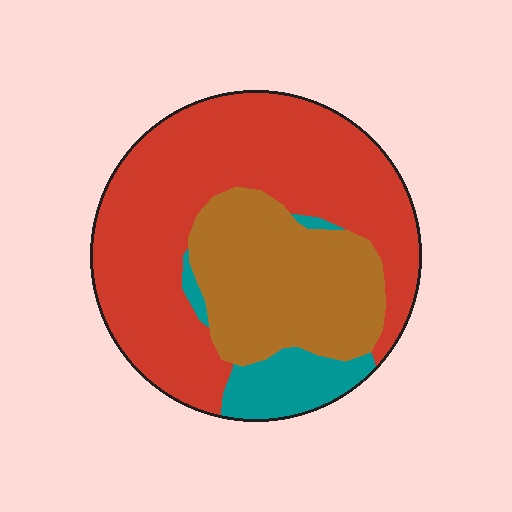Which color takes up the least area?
Teal, at roughly 10%.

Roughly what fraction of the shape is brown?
Brown covers 30% of the shape.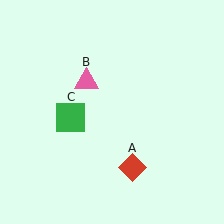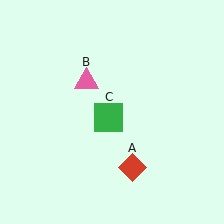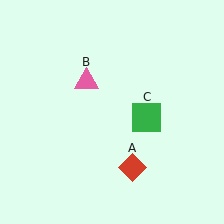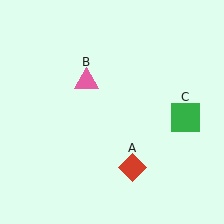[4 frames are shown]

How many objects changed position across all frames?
1 object changed position: green square (object C).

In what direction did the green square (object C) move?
The green square (object C) moved right.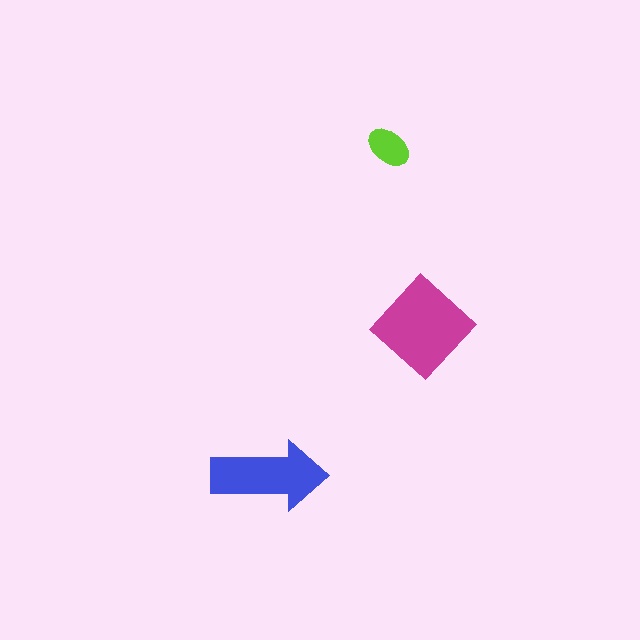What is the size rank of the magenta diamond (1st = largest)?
1st.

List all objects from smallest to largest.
The lime ellipse, the blue arrow, the magenta diamond.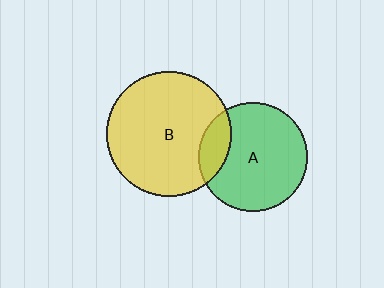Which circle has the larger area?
Circle B (yellow).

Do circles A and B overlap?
Yes.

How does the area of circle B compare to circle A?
Approximately 1.3 times.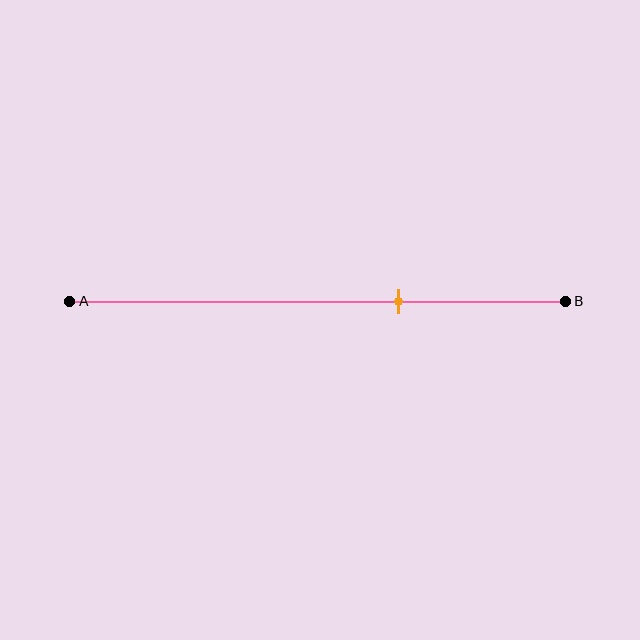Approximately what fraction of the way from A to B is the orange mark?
The orange mark is approximately 65% of the way from A to B.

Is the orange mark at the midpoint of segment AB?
No, the mark is at about 65% from A, not at the 50% midpoint.